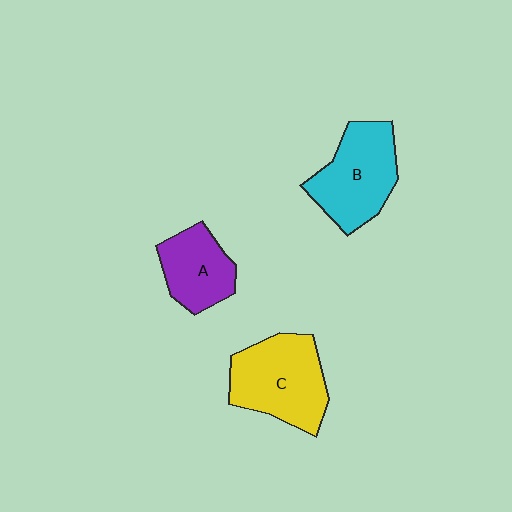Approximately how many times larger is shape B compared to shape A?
Approximately 1.4 times.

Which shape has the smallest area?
Shape A (purple).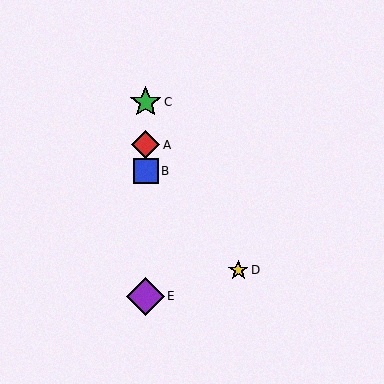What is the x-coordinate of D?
Object D is at x≈238.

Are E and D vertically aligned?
No, E is at x≈145 and D is at x≈238.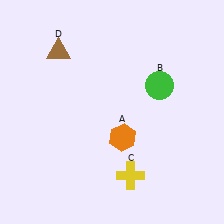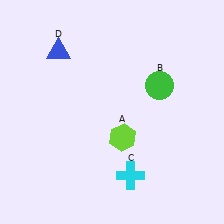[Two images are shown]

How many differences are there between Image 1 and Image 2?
There are 3 differences between the two images.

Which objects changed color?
A changed from orange to lime. C changed from yellow to cyan. D changed from brown to blue.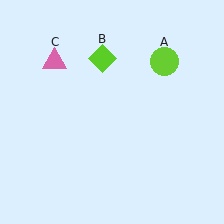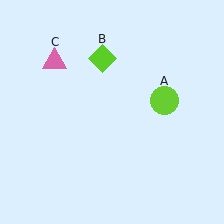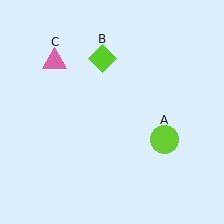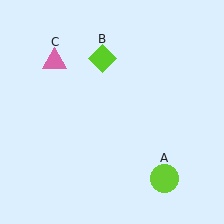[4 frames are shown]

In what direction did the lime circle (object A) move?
The lime circle (object A) moved down.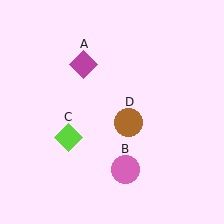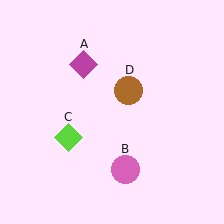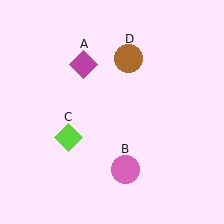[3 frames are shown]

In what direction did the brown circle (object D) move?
The brown circle (object D) moved up.